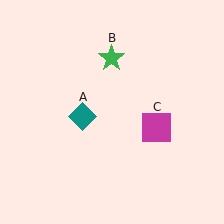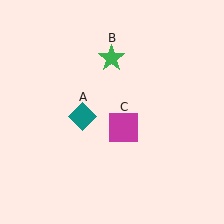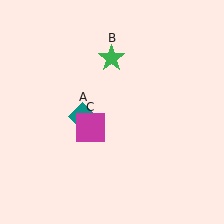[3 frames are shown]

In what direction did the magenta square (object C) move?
The magenta square (object C) moved left.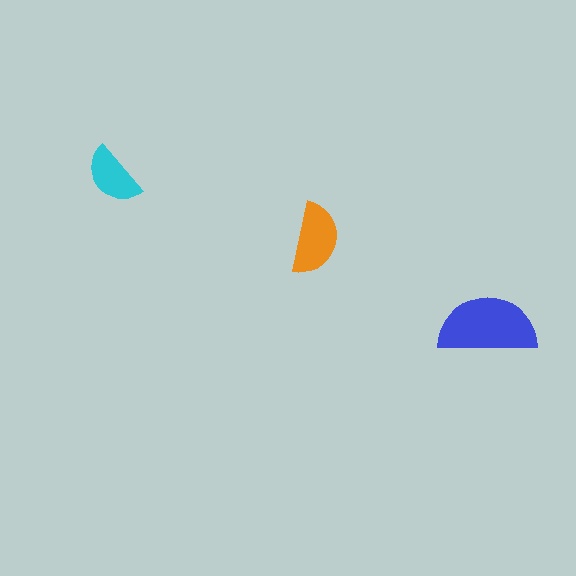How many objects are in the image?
There are 3 objects in the image.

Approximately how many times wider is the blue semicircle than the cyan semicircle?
About 1.5 times wider.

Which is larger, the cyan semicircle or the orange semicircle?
The orange one.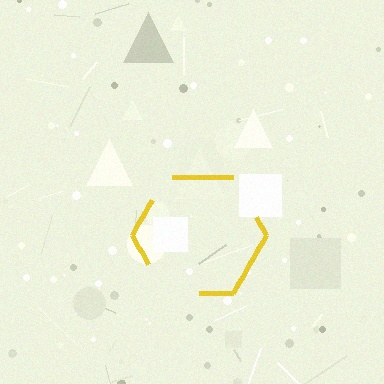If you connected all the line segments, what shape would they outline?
They would outline a hexagon.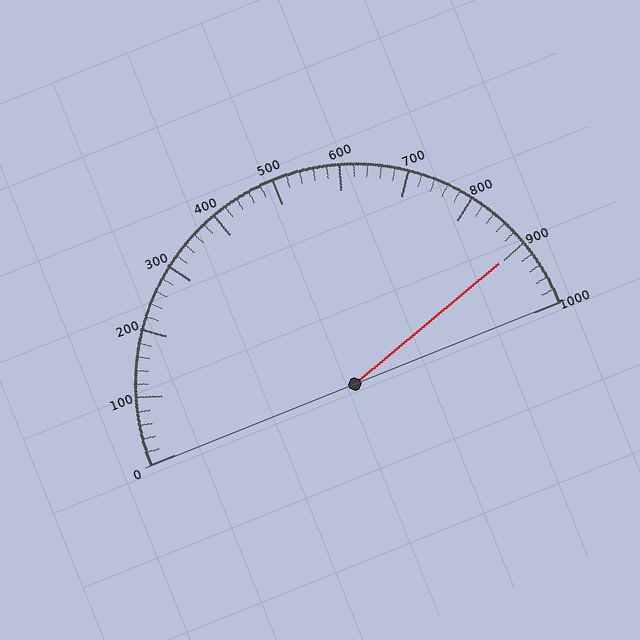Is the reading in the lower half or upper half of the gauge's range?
The reading is in the upper half of the range (0 to 1000).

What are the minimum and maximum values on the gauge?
The gauge ranges from 0 to 1000.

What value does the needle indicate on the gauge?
The needle indicates approximately 900.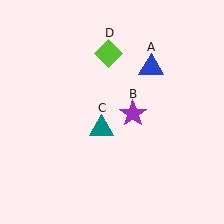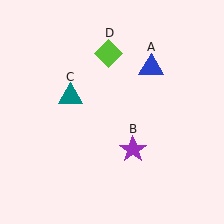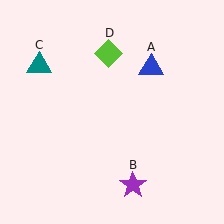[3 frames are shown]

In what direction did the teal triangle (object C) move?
The teal triangle (object C) moved up and to the left.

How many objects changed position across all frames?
2 objects changed position: purple star (object B), teal triangle (object C).